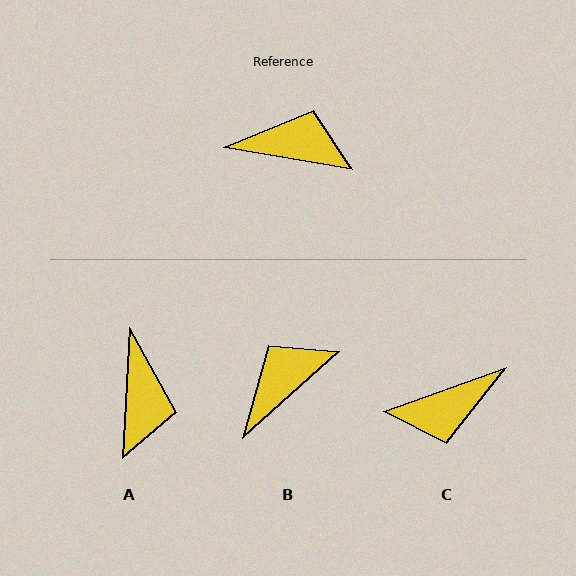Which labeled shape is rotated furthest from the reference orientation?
C, about 151 degrees away.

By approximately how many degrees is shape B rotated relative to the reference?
Approximately 51 degrees counter-clockwise.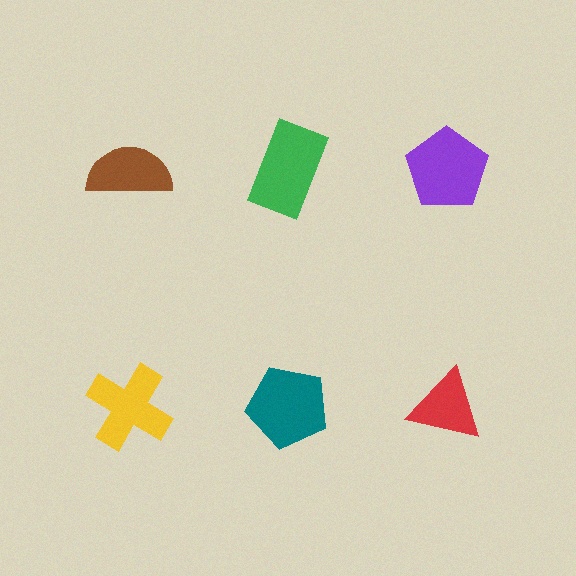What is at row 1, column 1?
A brown semicircle.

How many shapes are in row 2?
3 shapes.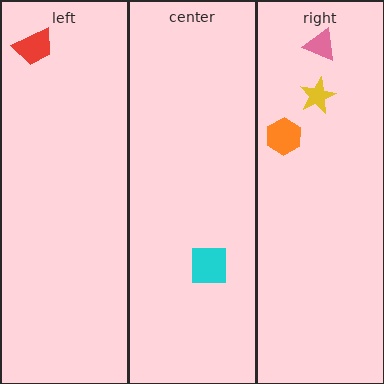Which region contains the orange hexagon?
The right region.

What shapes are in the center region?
The cyan square.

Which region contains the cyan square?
The center region.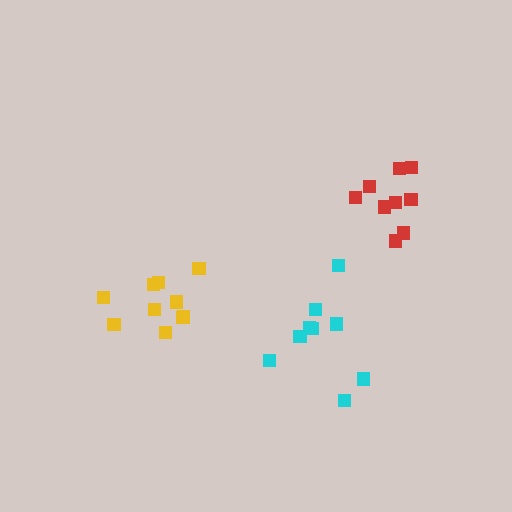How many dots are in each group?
Group 1: 10 dots, Group 2: 10 dots, Group 3: 9 dots (29 total).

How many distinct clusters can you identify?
There are 3 distinct clusters.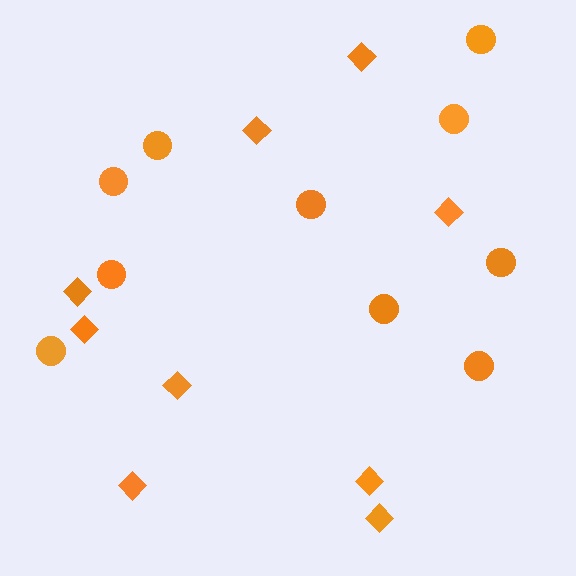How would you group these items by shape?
There are 2 groups: one group of circles (10) and one group of diamonds (9).